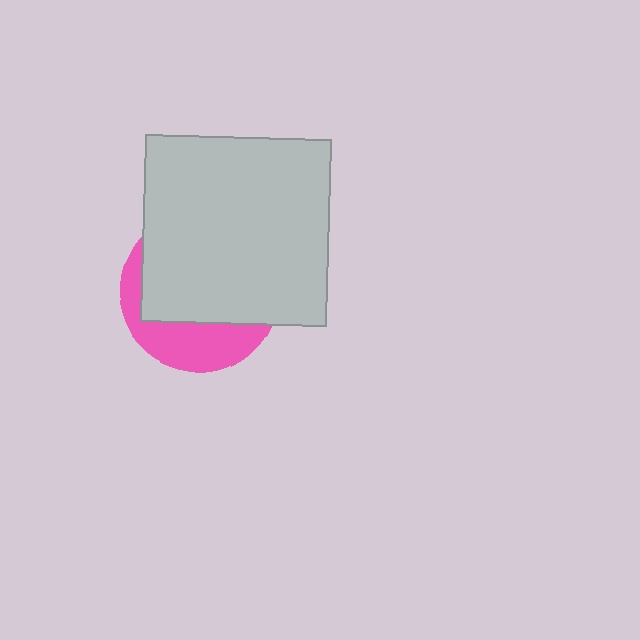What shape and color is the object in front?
The object in front is a light gray square.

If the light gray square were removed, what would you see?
You would see the complete pink circle.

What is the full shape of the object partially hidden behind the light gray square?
The partially hidden object is a pink circle.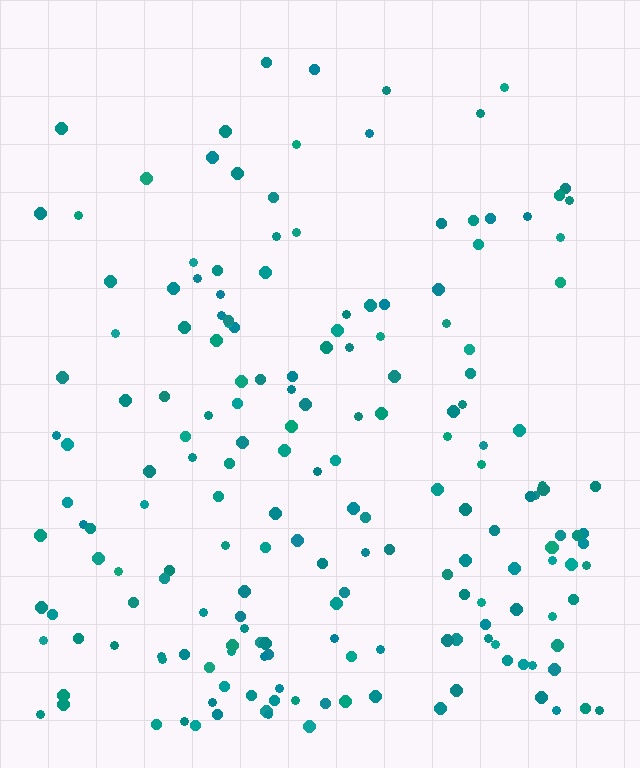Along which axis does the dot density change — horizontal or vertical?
Vertical.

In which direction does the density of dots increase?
From top to bottom, with the bottom side densest.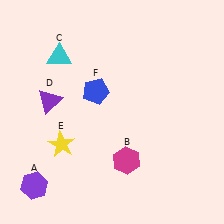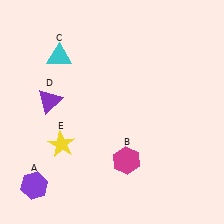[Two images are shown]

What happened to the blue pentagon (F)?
The blue pentagon (F) was removed in Image 2. It was in the top-left area of Image 1.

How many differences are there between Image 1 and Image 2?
There is 1 difference between the two images.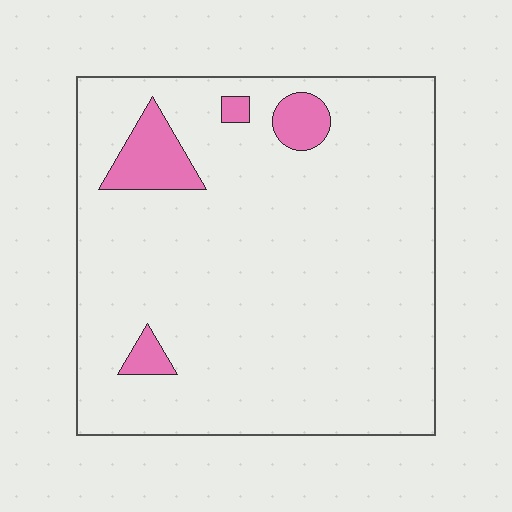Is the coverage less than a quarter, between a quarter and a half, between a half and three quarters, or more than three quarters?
Less than a quarter.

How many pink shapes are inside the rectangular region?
4.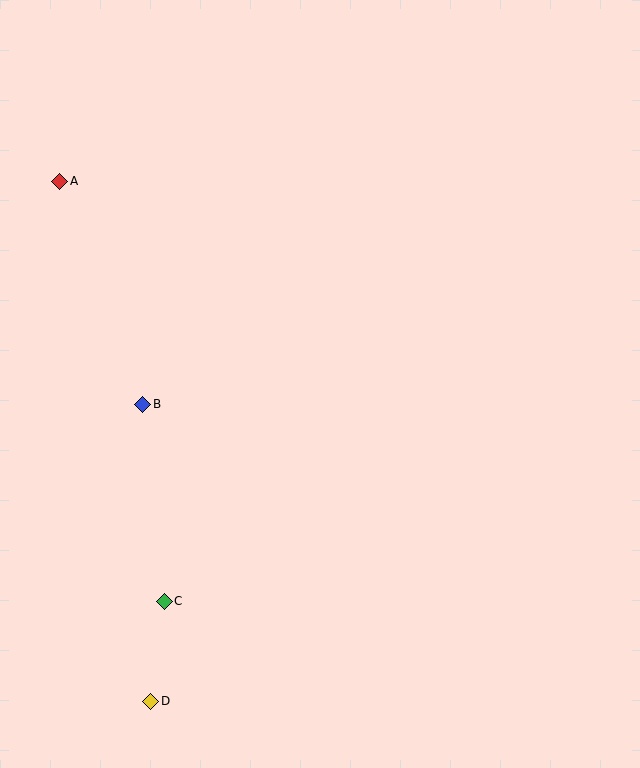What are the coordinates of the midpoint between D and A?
The midpoint between D and A is at (105, 441).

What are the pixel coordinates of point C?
Point C is at (164, 601).